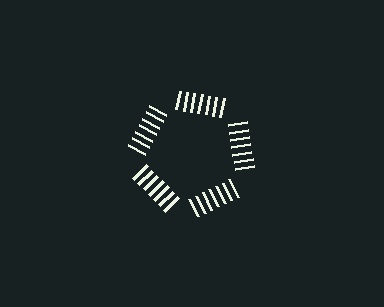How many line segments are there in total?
35 — 7 along each of the 5 edges.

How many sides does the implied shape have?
5 sides — the line-ends trace a pentagon.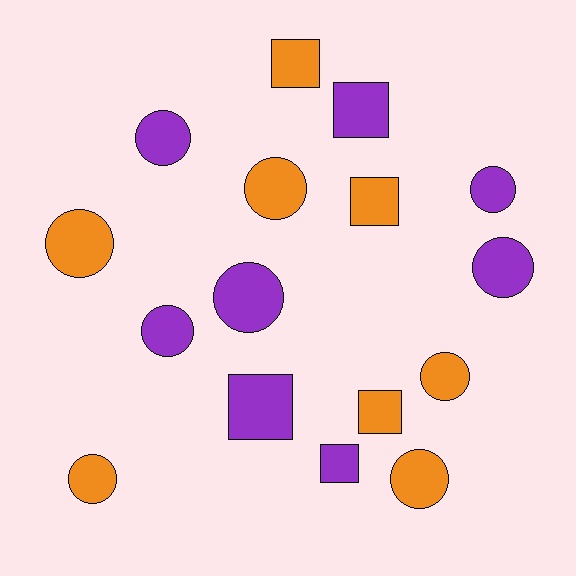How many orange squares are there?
There are 3 orange squares.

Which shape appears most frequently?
Circle, with 10 objects.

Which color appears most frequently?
Purple, with 8 objects.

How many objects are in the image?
There are 16 objects.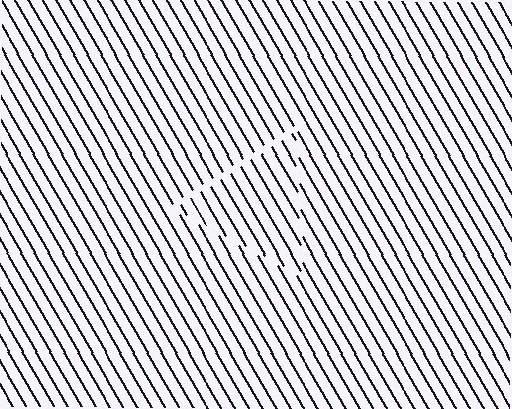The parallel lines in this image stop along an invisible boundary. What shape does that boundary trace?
An illusory triangle. The interior of the shape contains the same grating, shifted by half a period — the contour is defined by the phase discontinuity where line-ends from the inner and outer gratings abut.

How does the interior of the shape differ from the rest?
The interior of the shape contains the same grating, shifted by half a period — the contour is defined by the phase discontinuity where line-ends from the inner and outer gratings abut.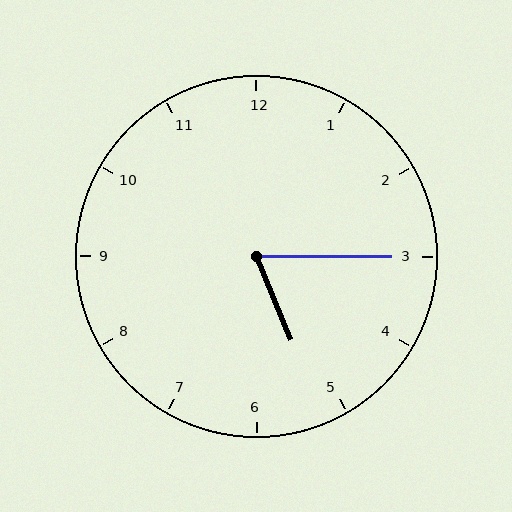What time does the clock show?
5:15.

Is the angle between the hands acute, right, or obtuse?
It is acute.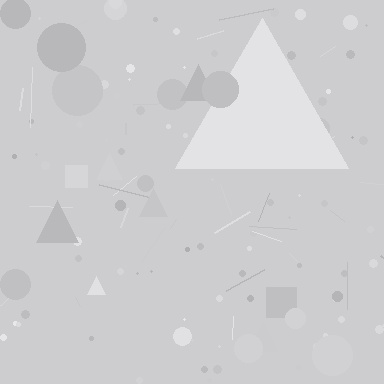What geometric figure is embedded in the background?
A triangle is embedded in the background.